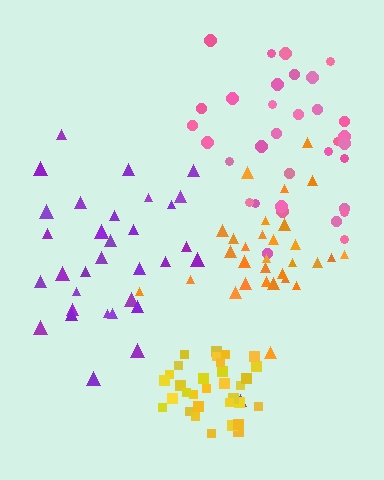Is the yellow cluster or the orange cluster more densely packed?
Yellow.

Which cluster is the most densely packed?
Yellow.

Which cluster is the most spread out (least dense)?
Pink.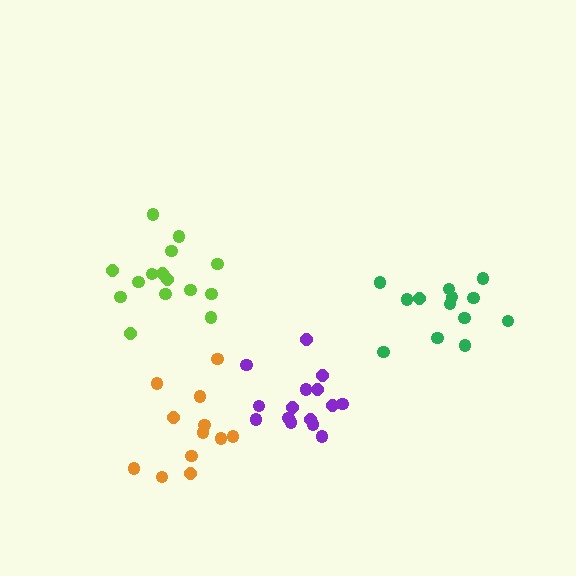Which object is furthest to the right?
The green cluster is rightmost.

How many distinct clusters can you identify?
There are 4 distinct clusters.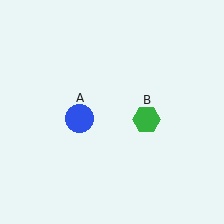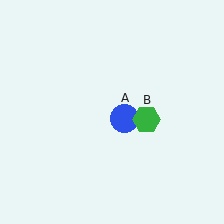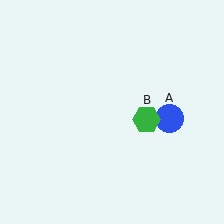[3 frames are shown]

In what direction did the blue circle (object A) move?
The blue circle (object A) moved right.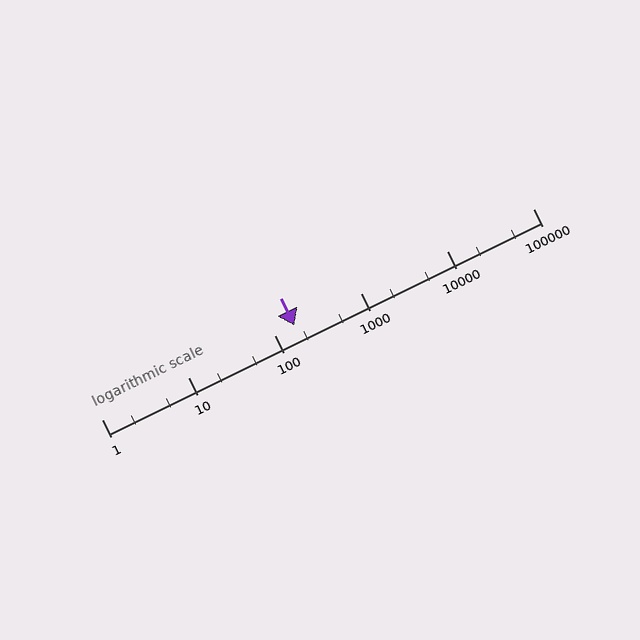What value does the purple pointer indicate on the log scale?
The pointer indicates approximately 170.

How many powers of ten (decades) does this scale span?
The scale spans 5 decades, from 1 to 100000.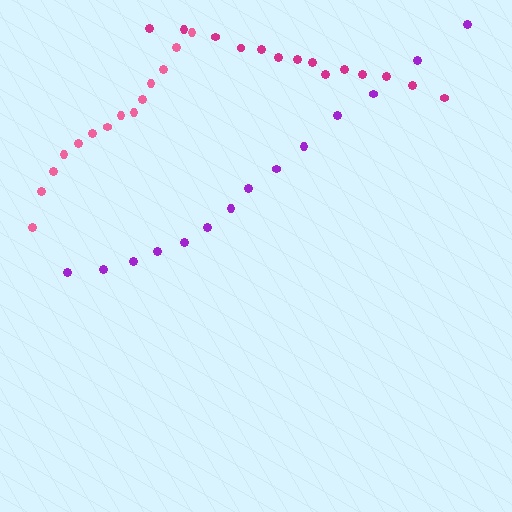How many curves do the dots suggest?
There are 3 distinct paths.